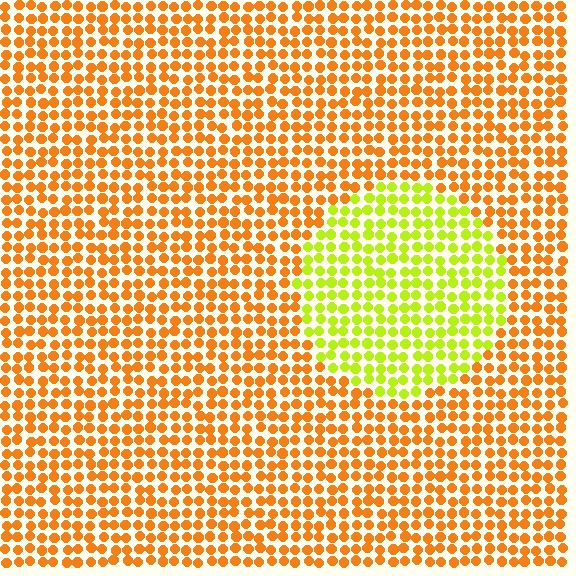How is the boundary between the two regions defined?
The boundary is defined purely by a slight shift in hue (about 48 degrees). Spacing, size, and orientation are identical on both sides.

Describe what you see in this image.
The image is filled with small orange elements in a uniform arrangement. A circle-shaped region is visible where the elements are tinted to a slightly different hue, forming a subtle color boundary.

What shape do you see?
I see a circle.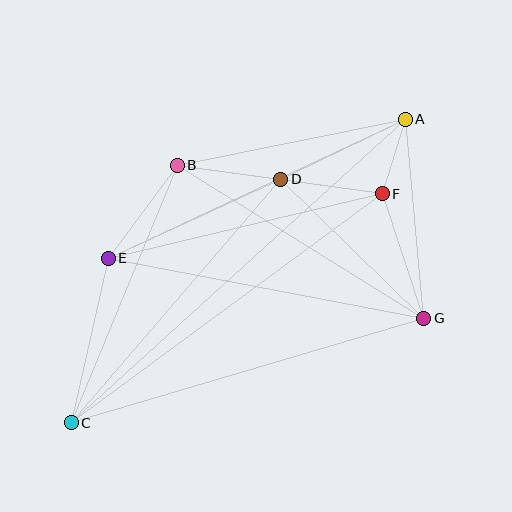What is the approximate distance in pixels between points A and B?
The distance between A and B is approximately 232 pixels.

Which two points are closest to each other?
Points A and F are closest to each other.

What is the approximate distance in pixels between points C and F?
The distance between C and F is approximately 386 pixels.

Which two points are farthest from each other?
Points A and C are farthest from each other.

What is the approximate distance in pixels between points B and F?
The distance between B and F is approximately 207 pixels.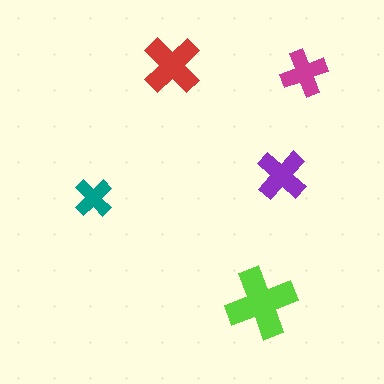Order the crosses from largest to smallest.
the lime one, the red one, the purple one, the magenta one, the teal one.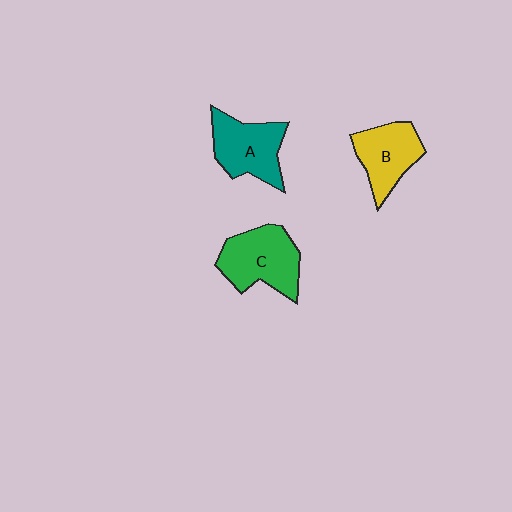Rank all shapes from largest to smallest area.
From largest to smallest: C (green), A (teal), B (yellow).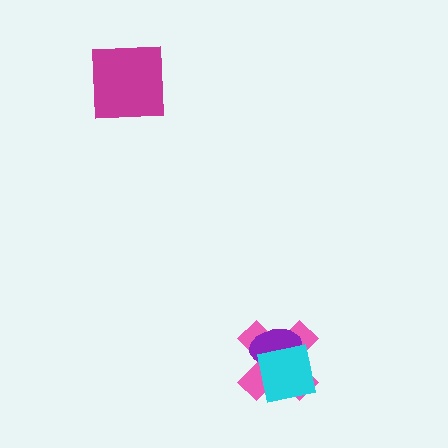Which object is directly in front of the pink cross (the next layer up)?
The purple ellipse is directly in front of the pink cross.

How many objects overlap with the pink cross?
2 objects overlap with the pink cross.